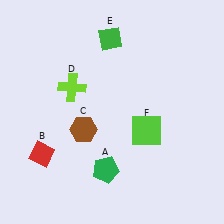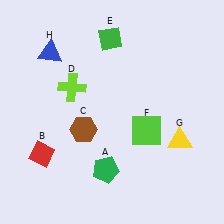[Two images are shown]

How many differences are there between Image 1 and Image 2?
There are 2 differences between the two images.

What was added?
A yellow triangle (G), a blue triangle (H) were added in Image 2.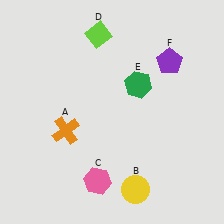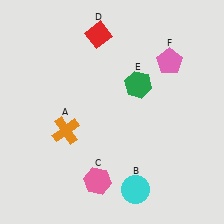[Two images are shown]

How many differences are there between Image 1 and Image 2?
There are 3 differences between the two images.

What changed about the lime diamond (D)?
In Image 1, D is lime. In Image 2, it changed to red.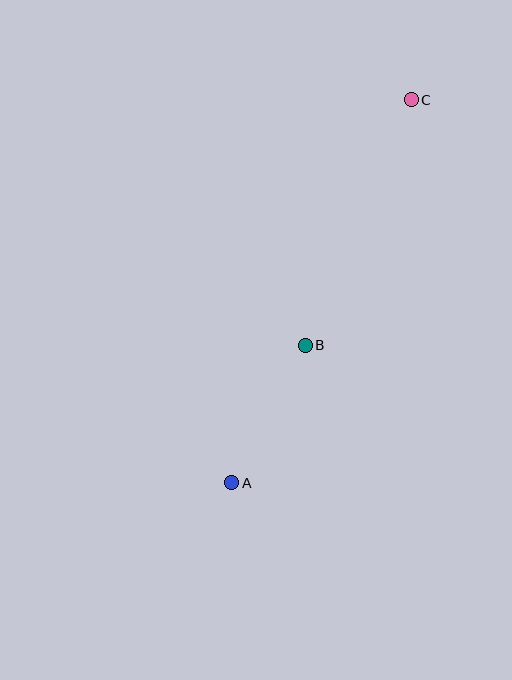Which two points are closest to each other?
Points A and B are closest to each other.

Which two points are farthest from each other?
Points A and C are farthest from each other.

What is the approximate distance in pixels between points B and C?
The distance between B and C is approximately 267 pixels.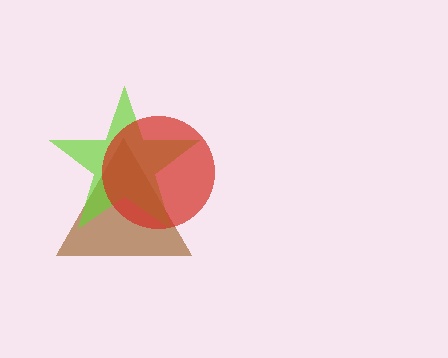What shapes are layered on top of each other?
The layered shapes are: a brown triangle, a lime star, a red circle.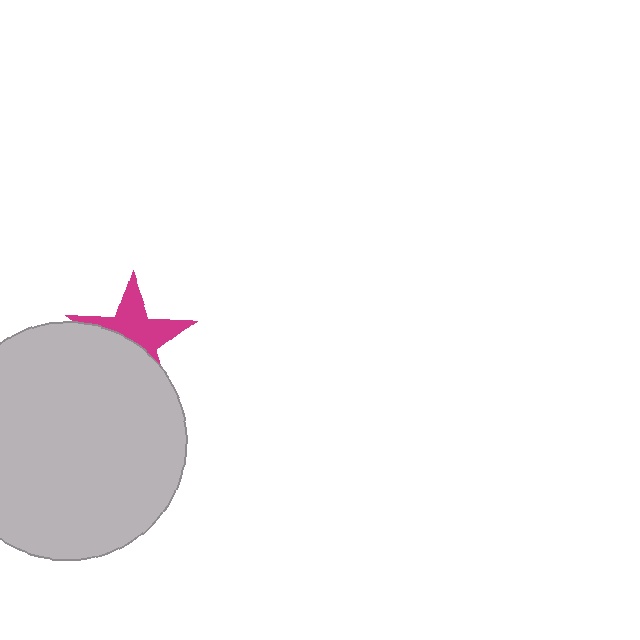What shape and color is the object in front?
The object in front is a light gray circle.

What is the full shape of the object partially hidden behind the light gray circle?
The partially hidden object is a magenta star.